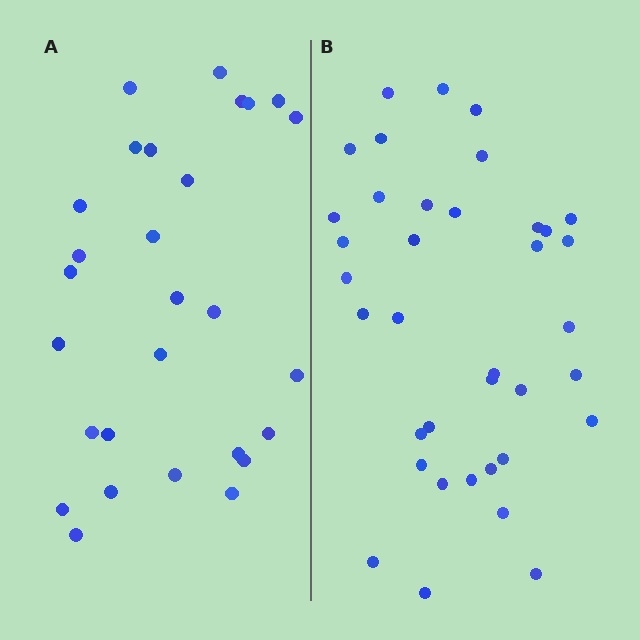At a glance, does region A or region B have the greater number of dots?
Region B (the right region) has more dots.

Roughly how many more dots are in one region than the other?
Region B has roughly 8 or so more dots than region A.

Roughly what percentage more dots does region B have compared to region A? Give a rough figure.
About 30% more.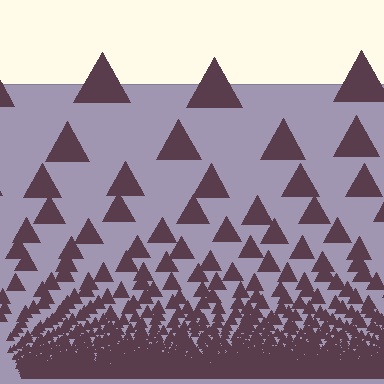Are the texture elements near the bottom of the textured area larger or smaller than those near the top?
Smaller. The gradient is inverted — elements near the bottom are smaller and denser.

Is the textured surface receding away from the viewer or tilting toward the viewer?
The surface appears to tilt toward the viewer. Texture elements get larger and sparser toward the top.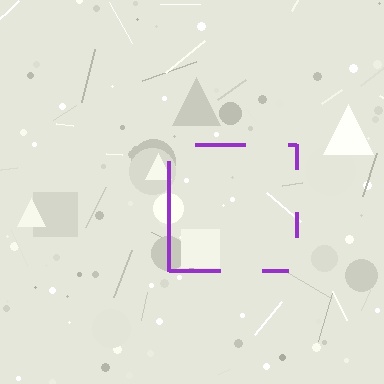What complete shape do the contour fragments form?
The contour fragments form a square.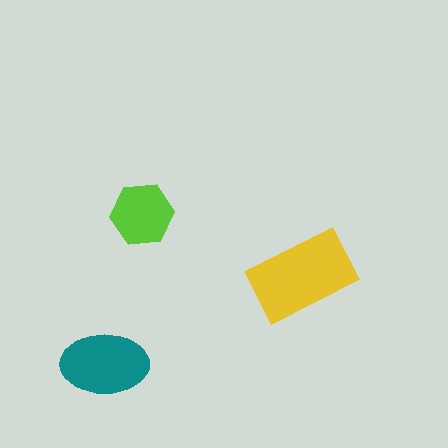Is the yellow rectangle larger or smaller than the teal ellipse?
Larger.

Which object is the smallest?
The lime hexagon.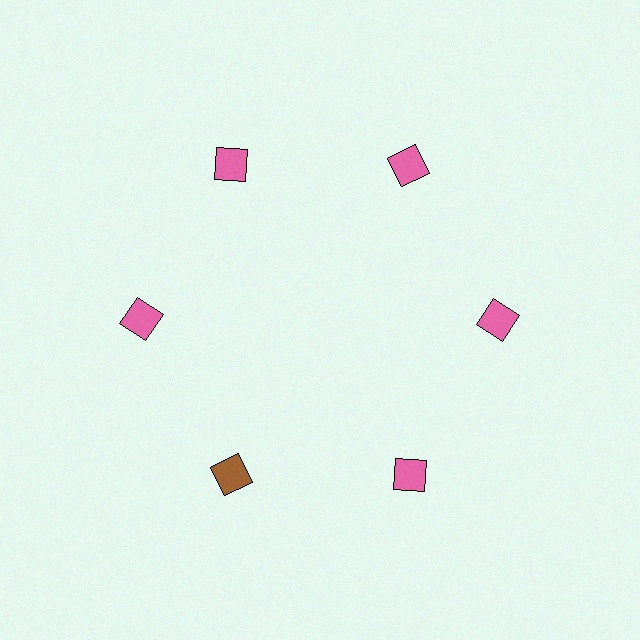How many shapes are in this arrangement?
There are 6 shapes arranged in a ring pattern.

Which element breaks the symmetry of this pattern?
The brown square at roughly the 7 o'clock position breaks the symmetry. All other shapes are pink squares.